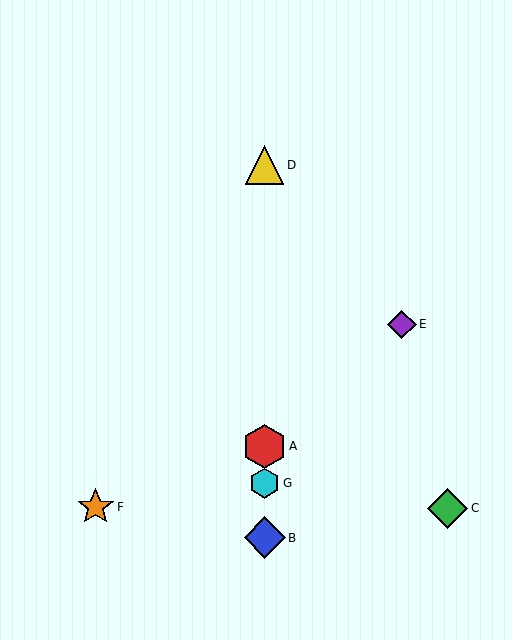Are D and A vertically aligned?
Yes, both are at x≈265.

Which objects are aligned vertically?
Objects A, B, D, G are aligned vertically.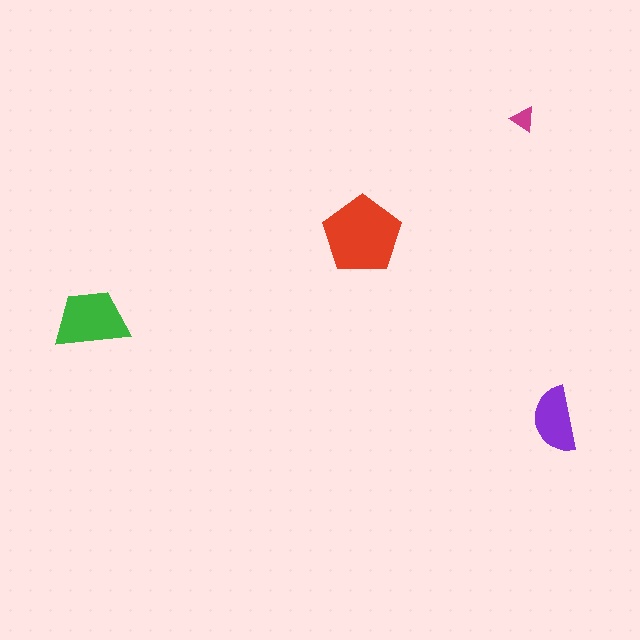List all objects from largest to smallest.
The red pentagon, the green trapezoid, the purple semicircle, the magenta triangle.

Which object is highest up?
The magenta triangle is topmost.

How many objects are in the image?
There are 4 objects in the image.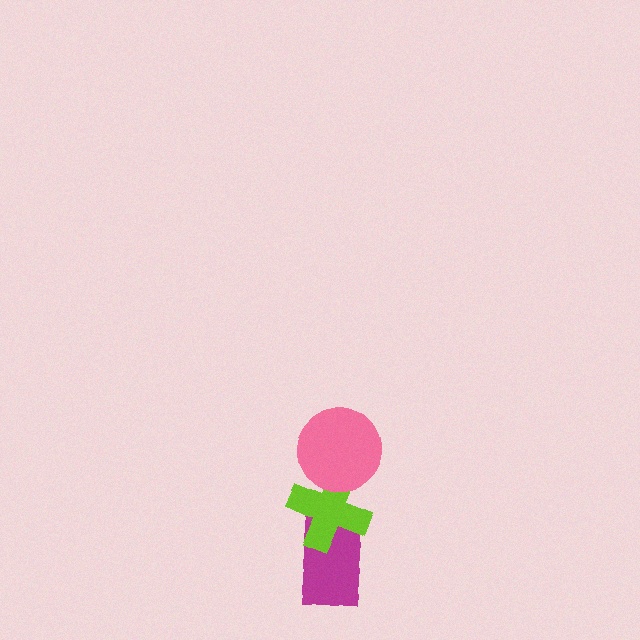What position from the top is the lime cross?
The lime cross is 2nd from the top.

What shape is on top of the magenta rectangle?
The lime cross is on top of the magenta rectangle.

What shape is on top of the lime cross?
The pink circle is on top of the lime cross.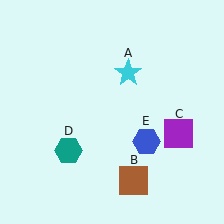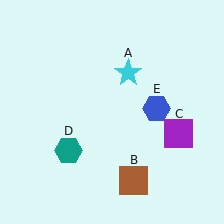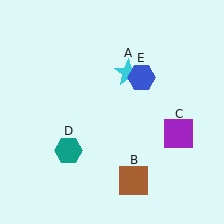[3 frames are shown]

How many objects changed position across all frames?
1 object changed position: blue hexagon (object E).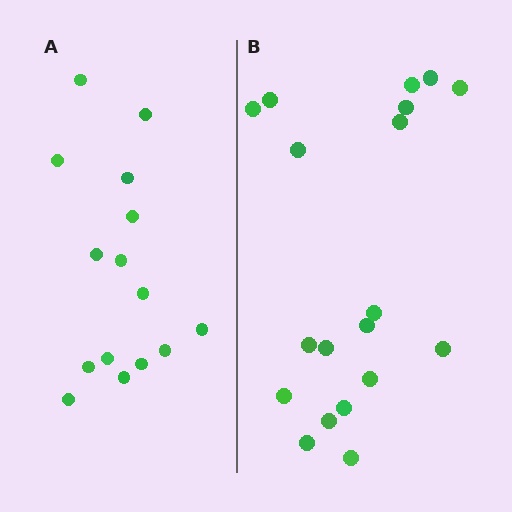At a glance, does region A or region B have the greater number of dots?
Region B (the right region) has more dots.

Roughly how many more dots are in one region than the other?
Region B has about 4 more dots than region A.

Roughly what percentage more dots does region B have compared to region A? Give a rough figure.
About 25% more.